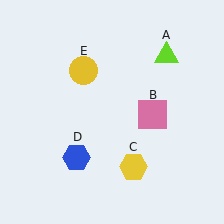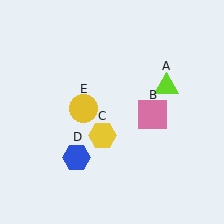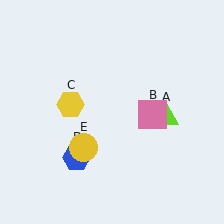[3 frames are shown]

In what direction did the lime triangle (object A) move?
The lime triangle (object A) moved down.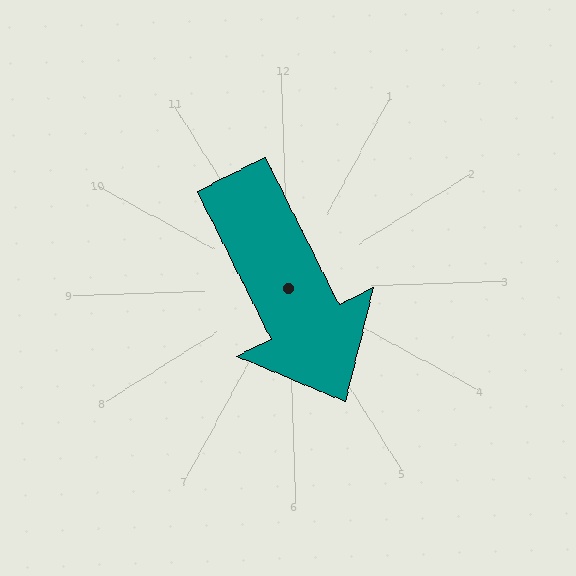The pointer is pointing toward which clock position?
Roughly 5 o'clock.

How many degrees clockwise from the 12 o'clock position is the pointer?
Approximately 155 degrees.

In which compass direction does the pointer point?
Southeast.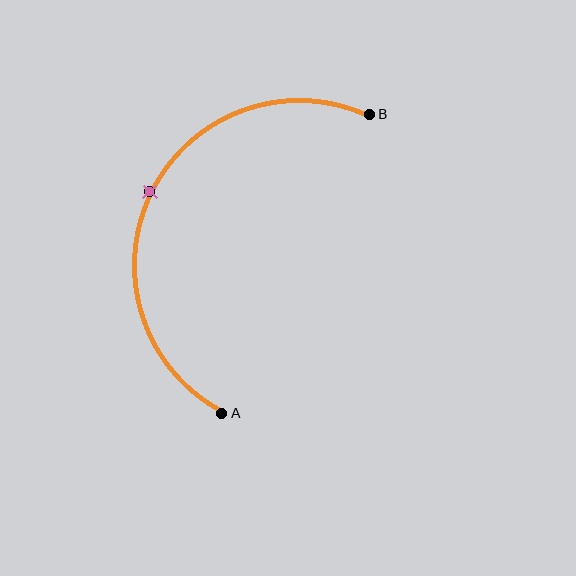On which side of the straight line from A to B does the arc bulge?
The arc bulges to the left of the straight line connecting A and B.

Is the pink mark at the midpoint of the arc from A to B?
Yes. The pink mark lies on the arc at equal arc-length from both A and B — it is the arc midpoint.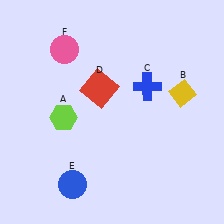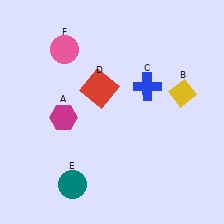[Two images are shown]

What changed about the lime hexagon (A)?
In Image 1, A is lime. In Image 2, it changed to magenta.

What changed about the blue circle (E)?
In Image 1, E is blue. In Image 2, it changed to teal.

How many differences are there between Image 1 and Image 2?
There are 2 differences between the two images.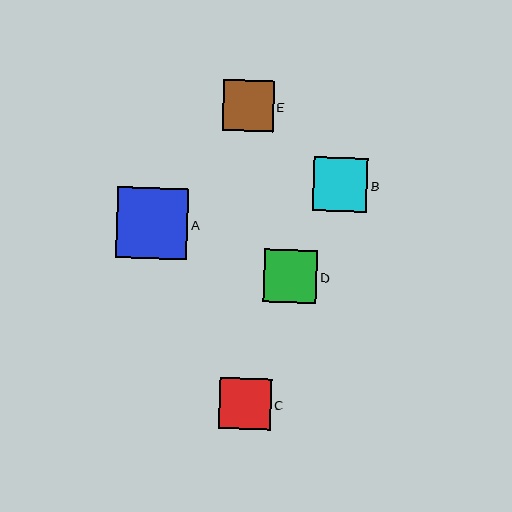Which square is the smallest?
Square E is the smallest with a size of approximately 51 pixels.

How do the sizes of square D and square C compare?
Square D and square C are approximately the same size.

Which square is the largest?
Square A is the largest with a size of approximately 71 pixels.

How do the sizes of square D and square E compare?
Square D and square E are approximately the same size.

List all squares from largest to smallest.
From largest to smallest: A, B, D, C, E.